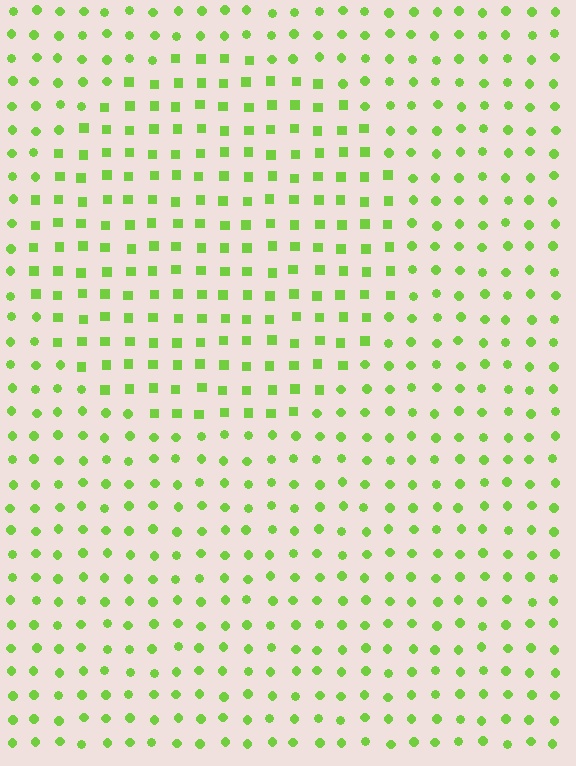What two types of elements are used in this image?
The image uses squares inside the circle region and circles outside it.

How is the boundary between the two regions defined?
The boundary is defined by a change in element shape: squares inside vs. circles outside. All elements share the same color and spacing.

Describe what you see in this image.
The image is filled with small lime elements arranged in a uniform grid. A circle-shaped region contains squares, while the surrounding area contains circles. The boundary is defined purely by the change in element shape.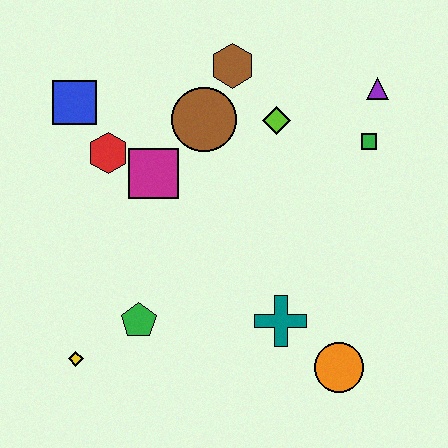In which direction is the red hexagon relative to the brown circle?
The red hexagon is to the left of the brown circle.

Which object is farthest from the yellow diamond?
The purple triangle is farthest from the yellow diamond.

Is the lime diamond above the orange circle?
Yes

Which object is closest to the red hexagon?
The magenta square is closest to the red hexagon.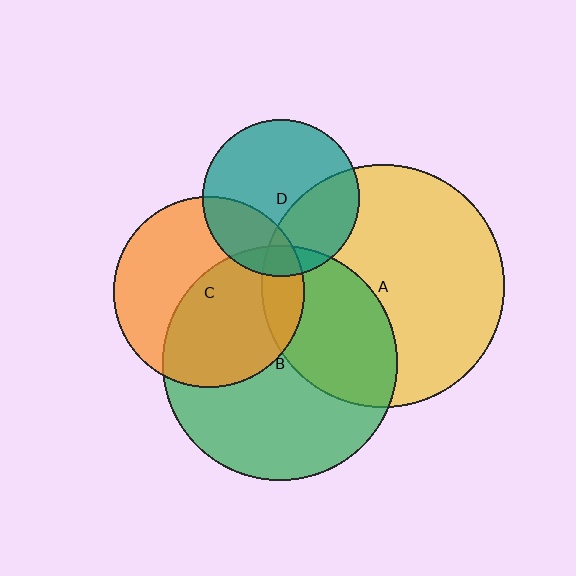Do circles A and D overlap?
Yes.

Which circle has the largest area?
Circle A (yellow).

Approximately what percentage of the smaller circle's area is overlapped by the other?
Approximately 35%.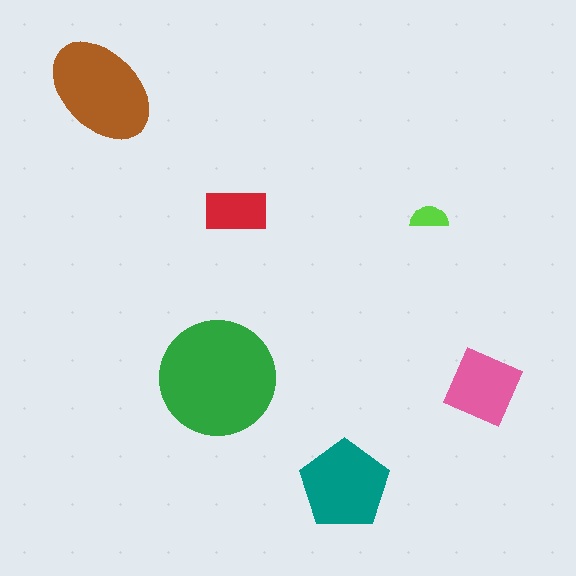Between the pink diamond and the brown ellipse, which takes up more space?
The brown ellipse.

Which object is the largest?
The green circle.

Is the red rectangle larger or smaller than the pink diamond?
Smaller.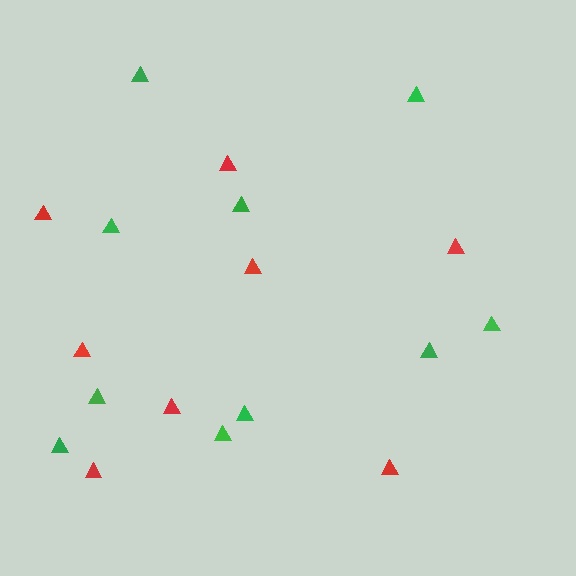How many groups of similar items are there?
There are 2 groups: one group of red triangles (8) and one group of green triangles (10).